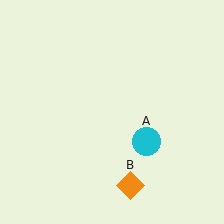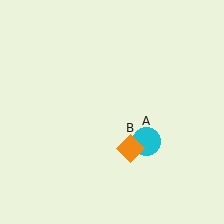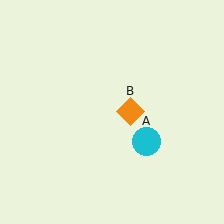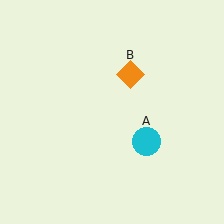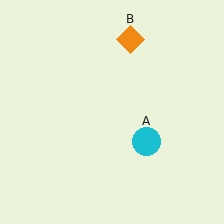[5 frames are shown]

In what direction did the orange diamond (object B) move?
The orange diamond (object B) moved up.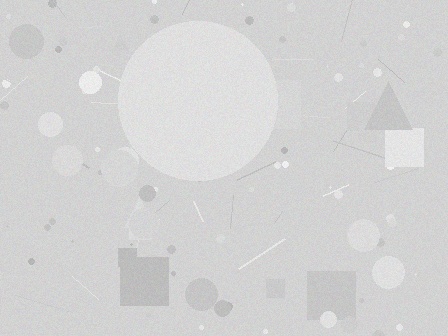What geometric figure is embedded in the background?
A circle is embedded in the background.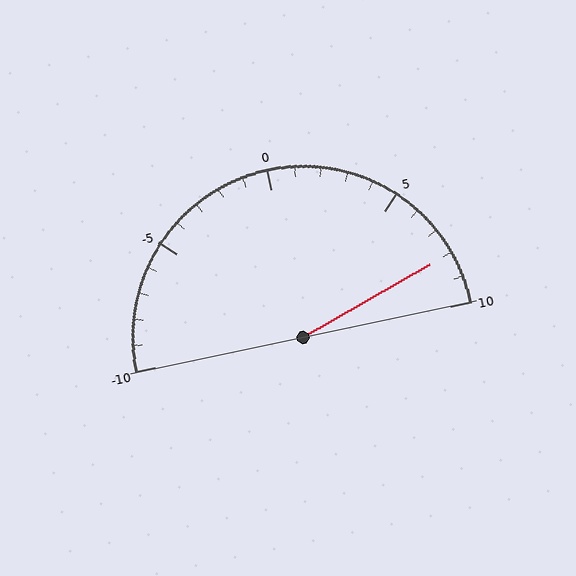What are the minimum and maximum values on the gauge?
The gauge ranges from -10 to 10.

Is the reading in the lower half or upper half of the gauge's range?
The reading is in the upper half of the range (-10 to 10).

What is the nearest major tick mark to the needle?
The nearest major tick mark is 10.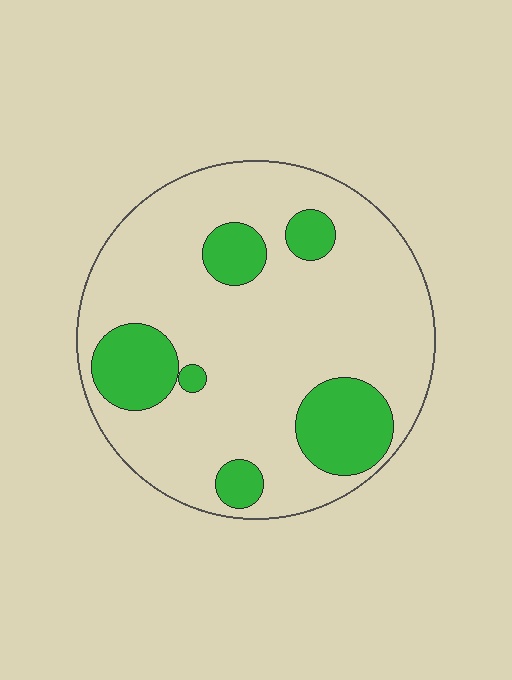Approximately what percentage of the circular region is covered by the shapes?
Approximately 20%.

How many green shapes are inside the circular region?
6.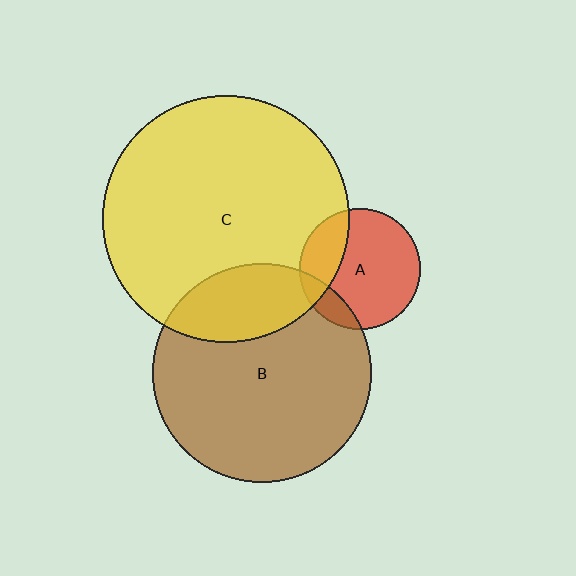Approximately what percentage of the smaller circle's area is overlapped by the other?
Approximately 25%.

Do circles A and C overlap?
Yes.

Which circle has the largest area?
Circle C (yellow).